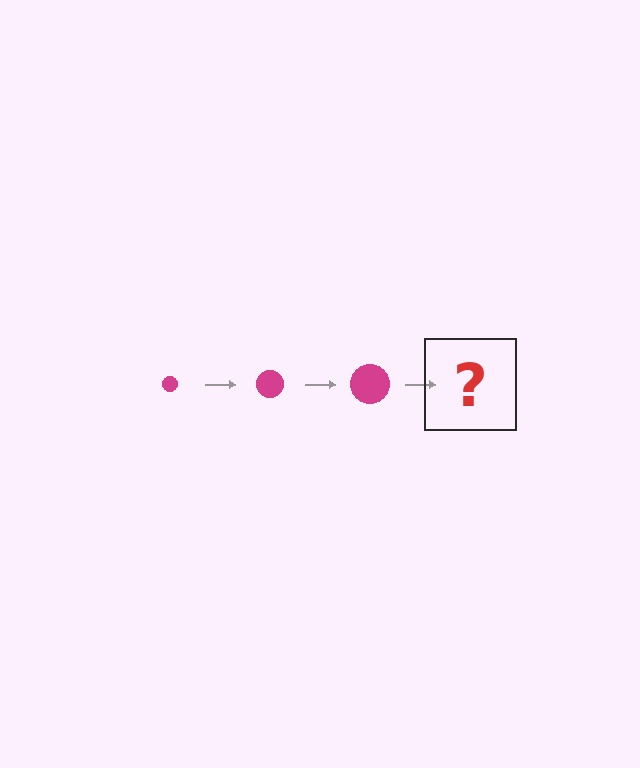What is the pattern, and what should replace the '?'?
The pattern is that the circle gets progressively larger each step. The '?' should be a magenta circle, larger than the previous one.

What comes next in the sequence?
The next element should be a magenta circle, larger than the previous one.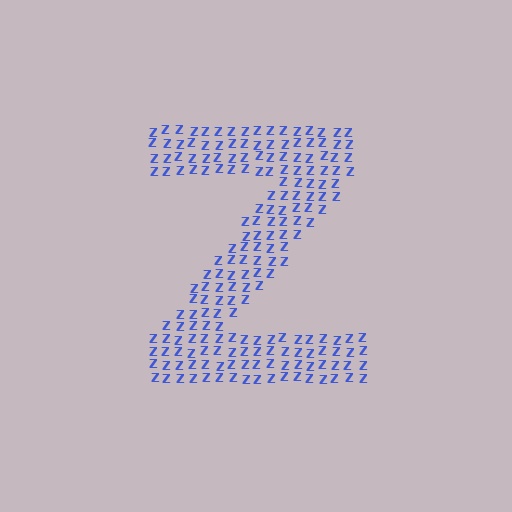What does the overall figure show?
The overall figure shows the letter Z.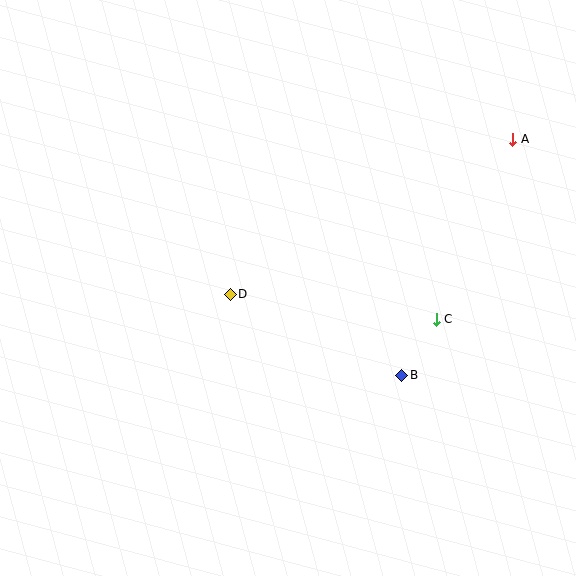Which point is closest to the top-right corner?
Point A is closest to the top-right corner.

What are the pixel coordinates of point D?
Point D is at (230, 294).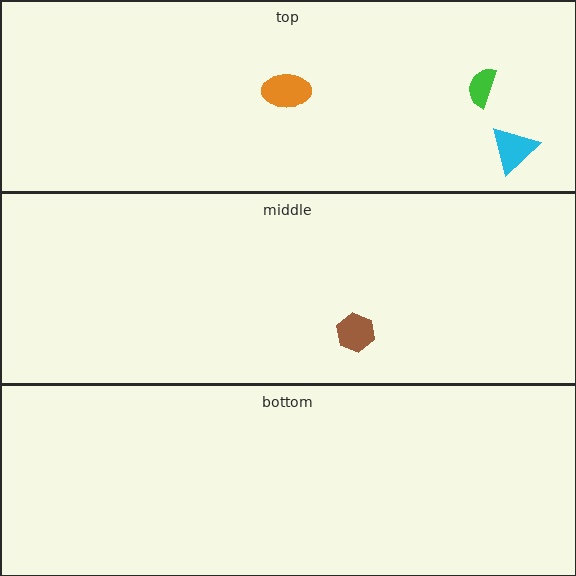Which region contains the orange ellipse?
The top region.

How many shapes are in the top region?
3.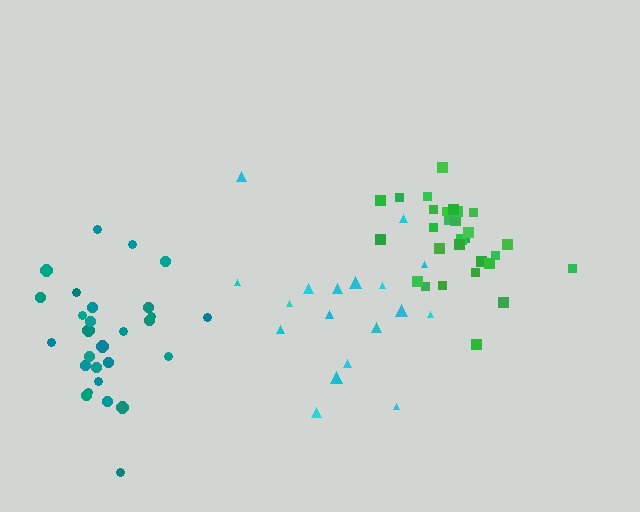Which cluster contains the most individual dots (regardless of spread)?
Green (30).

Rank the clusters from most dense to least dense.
green, teal, cyan.